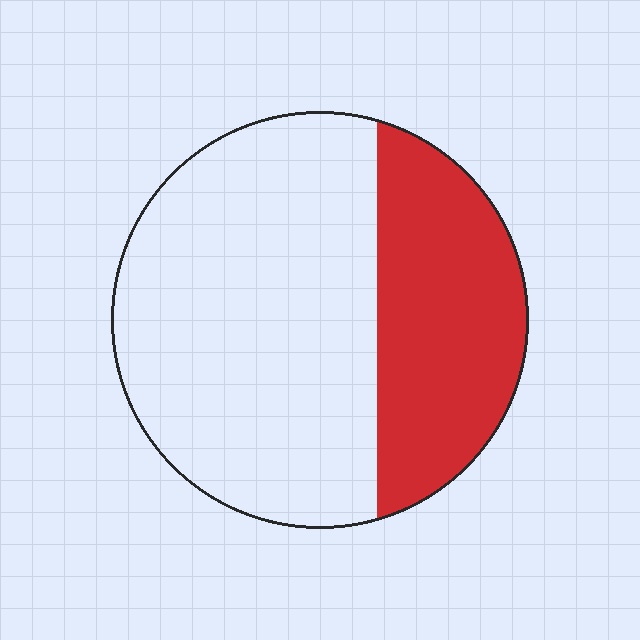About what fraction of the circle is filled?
About one third (1/3).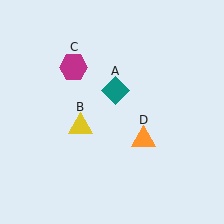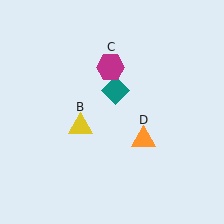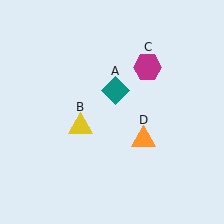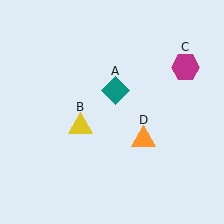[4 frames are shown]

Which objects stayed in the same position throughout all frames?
Teal diamond (object A) and yellow triangle (object B) and orange triangle (object D) remained stationary.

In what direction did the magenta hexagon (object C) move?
The magenta hexagon (object C) moved right.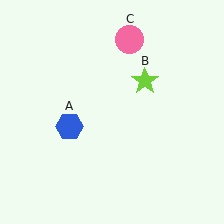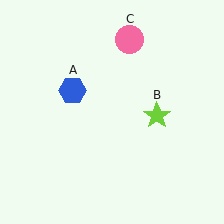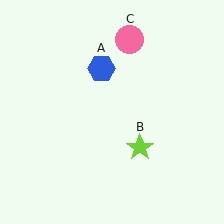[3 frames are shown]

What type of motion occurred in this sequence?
The blue hexagon (object A), lime star (object B) rotated clockwise around the center of the scene.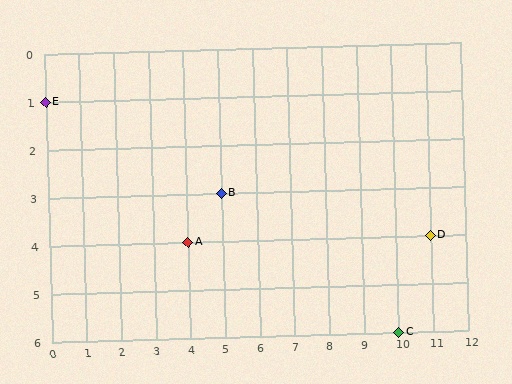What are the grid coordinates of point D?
Point D is at grid coordinates (11, 4).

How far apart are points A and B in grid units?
Points A and B are 1 column and 1 row apart (about 1.4 grid units diagonally).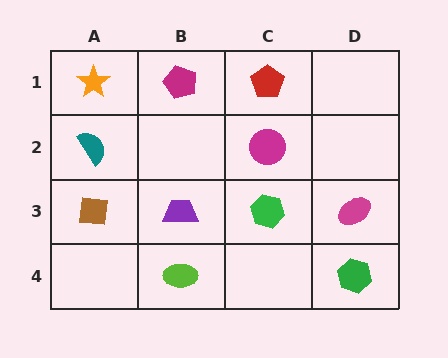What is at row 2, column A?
A teal semicircle.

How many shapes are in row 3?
4 shapes.